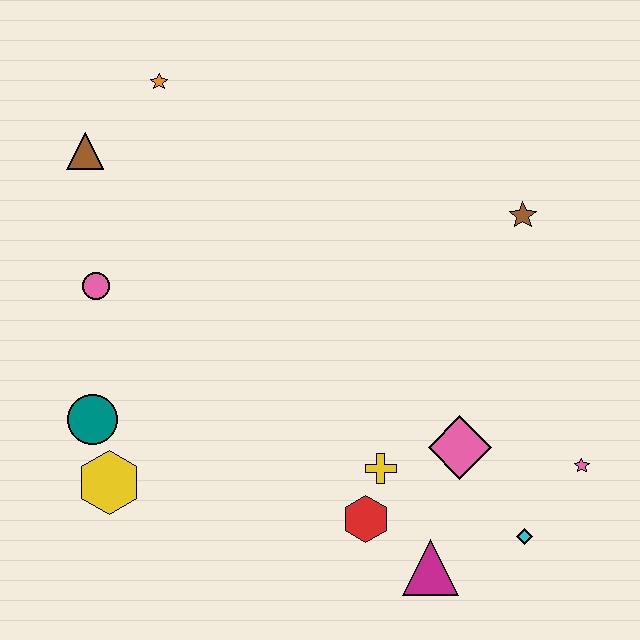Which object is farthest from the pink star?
The brown triangle is farthest from the pink star.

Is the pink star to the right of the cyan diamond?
Yes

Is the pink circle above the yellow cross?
Yes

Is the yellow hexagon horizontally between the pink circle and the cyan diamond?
Yes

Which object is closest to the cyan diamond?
The pink star is closest to the cyan diamond.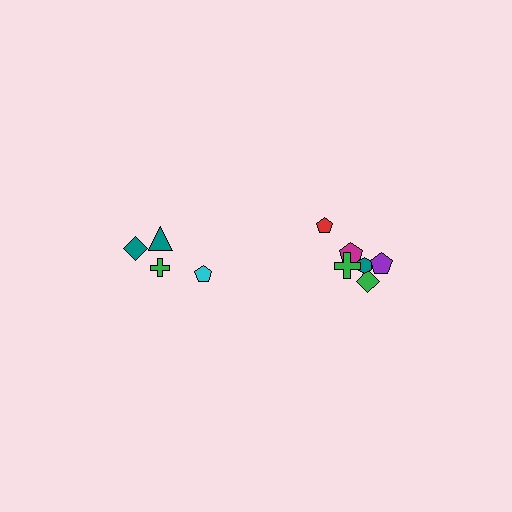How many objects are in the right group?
There are 6 objects.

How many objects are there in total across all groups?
There are 10 objects.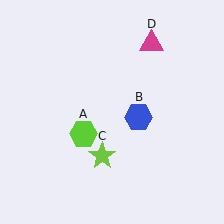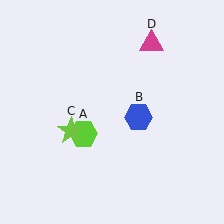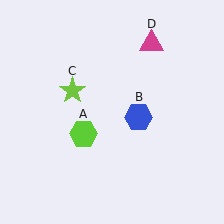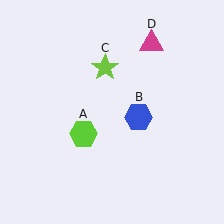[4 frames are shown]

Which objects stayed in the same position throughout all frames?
Lime hexagon (object A) and blue hexagon (object B) and magenta triangle (object D) remained stationary.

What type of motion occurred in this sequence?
The lime star (object C) rotated clockwise around the center of the scene.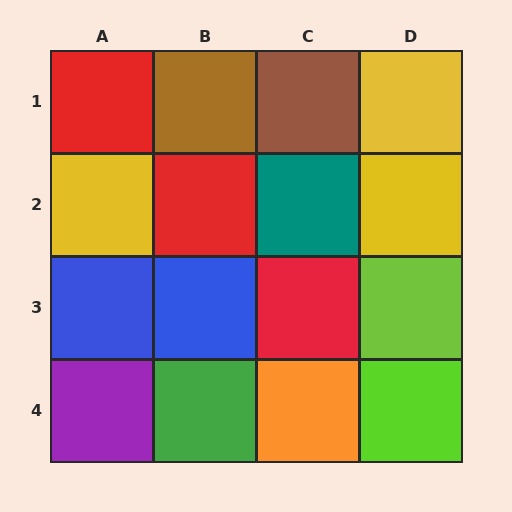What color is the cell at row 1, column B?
Brown.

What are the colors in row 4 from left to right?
Purple, green, orange, lime.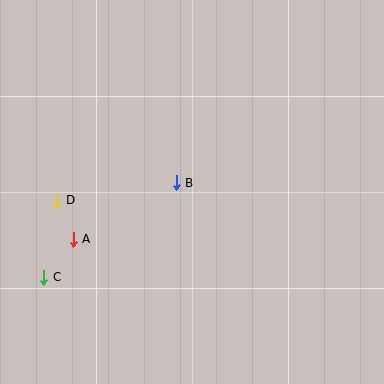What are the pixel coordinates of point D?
Point D is at (57, 200).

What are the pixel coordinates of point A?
Point A is at (73, 239).